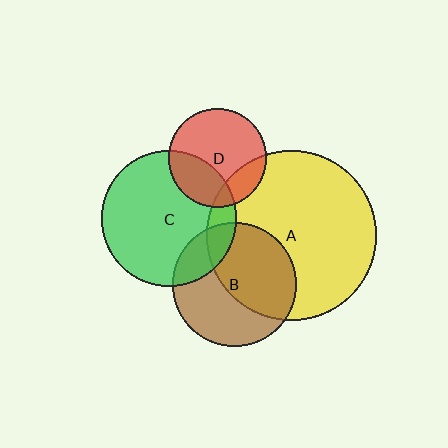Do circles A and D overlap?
Yes.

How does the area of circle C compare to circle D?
Approximately 1.9 times.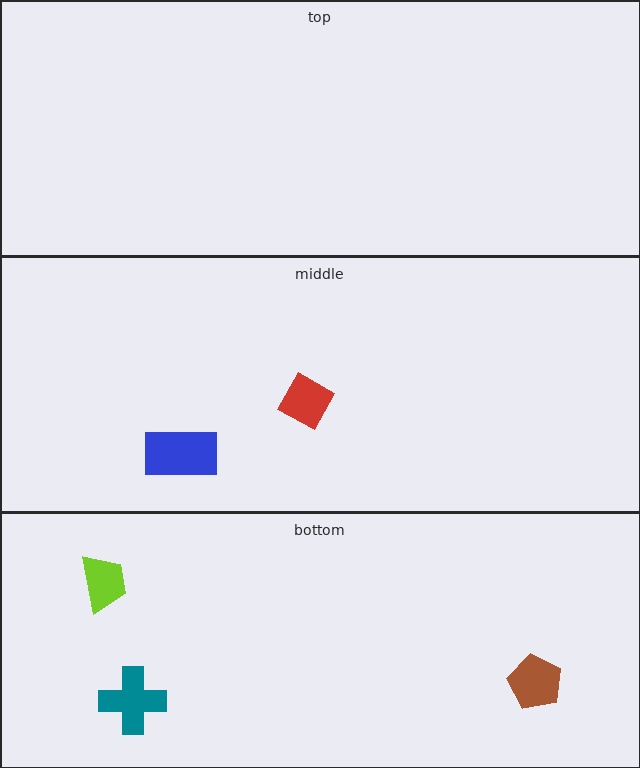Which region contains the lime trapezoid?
The bottom region.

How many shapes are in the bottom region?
3.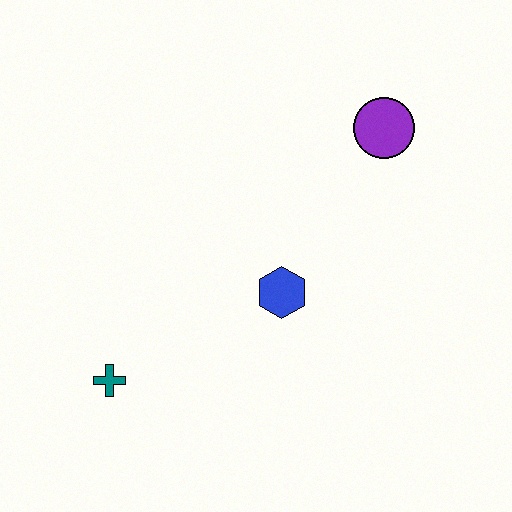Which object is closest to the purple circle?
The blue hexagon is closest to the purple circle.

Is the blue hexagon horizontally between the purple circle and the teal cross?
Yes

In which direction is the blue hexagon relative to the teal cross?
The blue hexagon is to the right of the teal cross.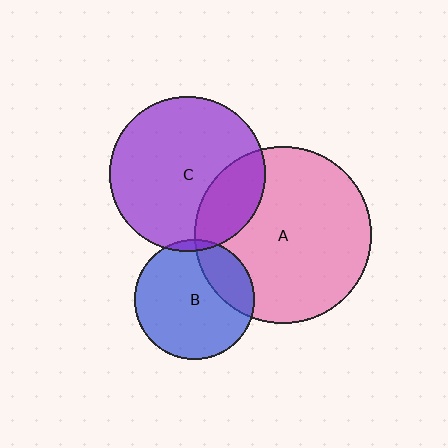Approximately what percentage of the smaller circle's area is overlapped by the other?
Approximately 5%.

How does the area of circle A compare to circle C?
Approximately 1.3 times.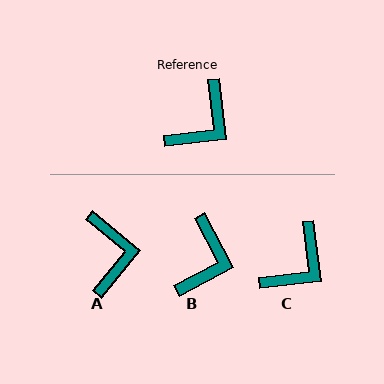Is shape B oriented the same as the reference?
No, it is off by about 21 degrees.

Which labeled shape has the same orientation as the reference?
C.